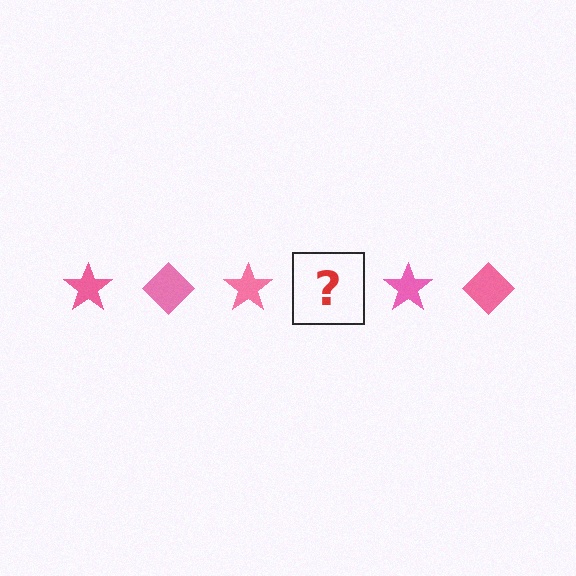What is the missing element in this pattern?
The missing element is a pink diamond.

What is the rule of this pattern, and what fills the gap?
The rule is that the pattern cycles through star, diamond shapes in pink. The gap should be filled with a pink diamond.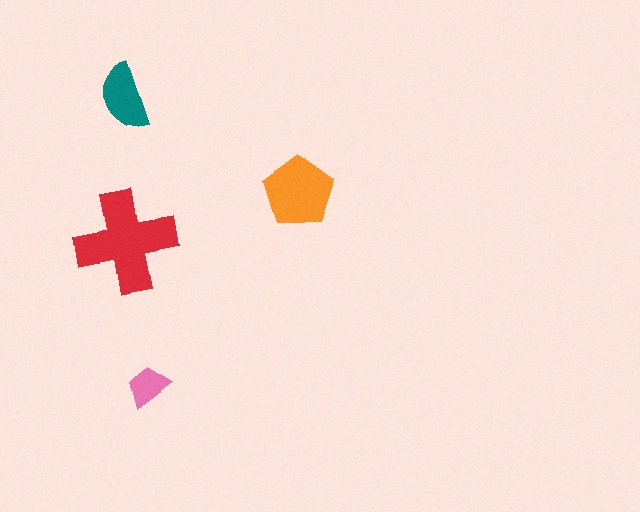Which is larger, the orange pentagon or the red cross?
The red cross.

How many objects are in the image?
There are 4 objects in the image.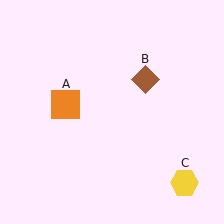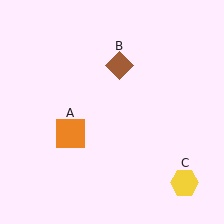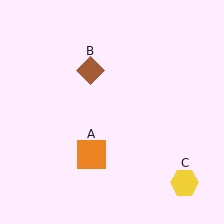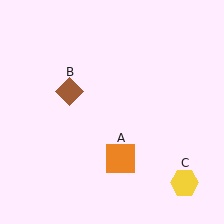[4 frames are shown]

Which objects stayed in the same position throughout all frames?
Yellow hexagon (object C) remained stationary.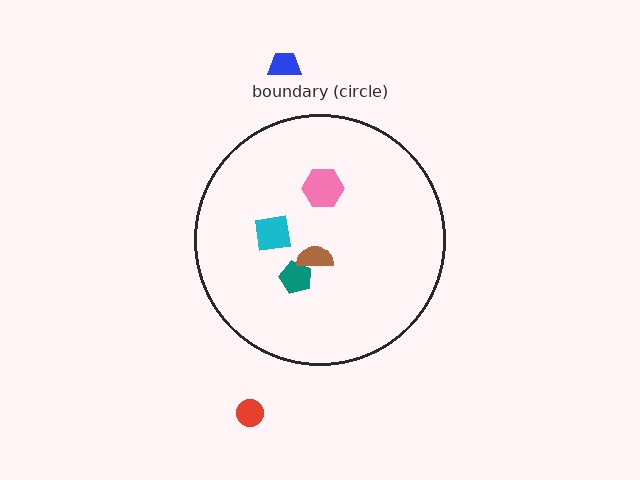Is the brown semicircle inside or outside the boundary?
Inside.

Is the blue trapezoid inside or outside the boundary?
Outside.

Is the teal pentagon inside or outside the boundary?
Inside.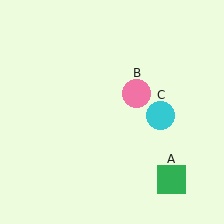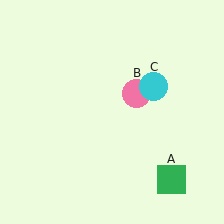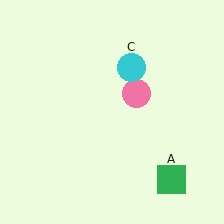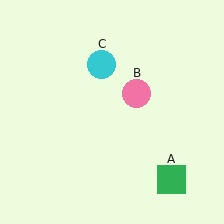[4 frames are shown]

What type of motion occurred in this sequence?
The cyan circle (object C) rotated counterclockwise around the center of the scene.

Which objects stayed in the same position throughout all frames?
Green square (object A) and pink circle (object B) remained stationary.